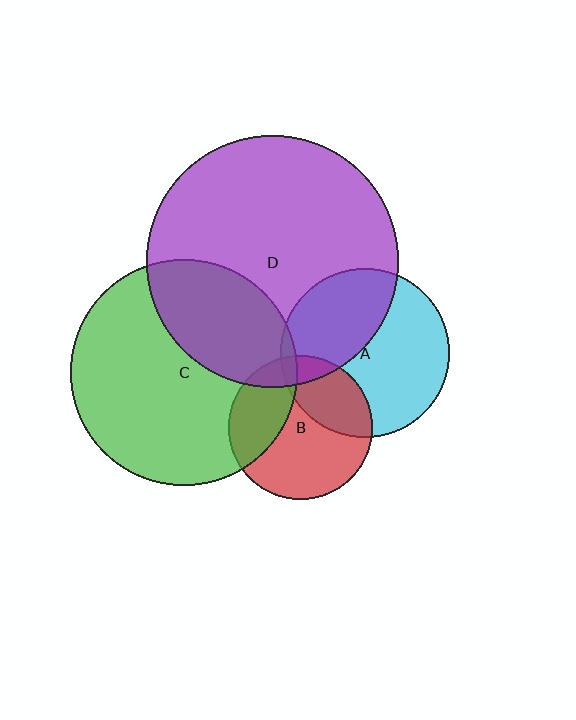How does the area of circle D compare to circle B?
Approximately 3.0 times.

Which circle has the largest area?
Circle D (purple).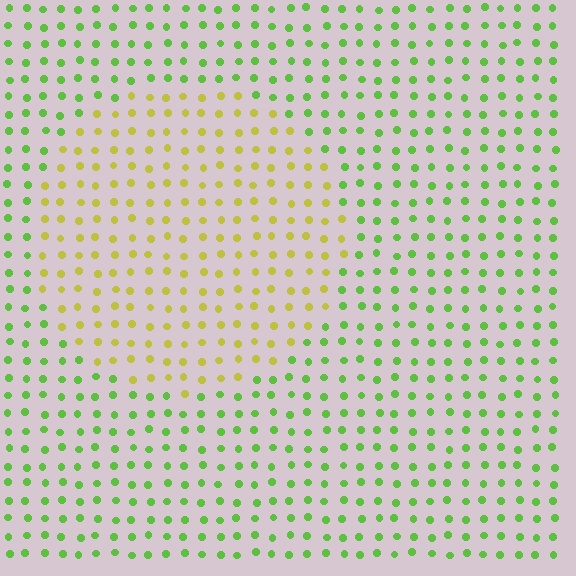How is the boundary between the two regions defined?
The boundary is defined purely by a slight shift in hue (about 46 degrees). Spacing, size, and orientation are identical on both sides.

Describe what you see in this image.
The image is filled with small lime elements in a uniform arrangement. A circle-shaped region is visible where the elements are tinted to a slightly different hue, forming a subtle color boundary.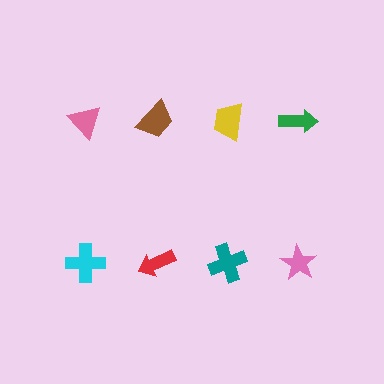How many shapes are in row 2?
4 shapes.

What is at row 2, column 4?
A pink star.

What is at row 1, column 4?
A green arrow.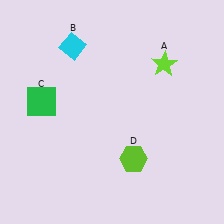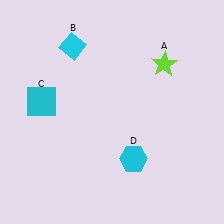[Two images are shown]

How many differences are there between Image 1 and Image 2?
There are 2 differences between the two images.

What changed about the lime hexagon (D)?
In Image 1, D is lime. In Image 2, it changed to cyan.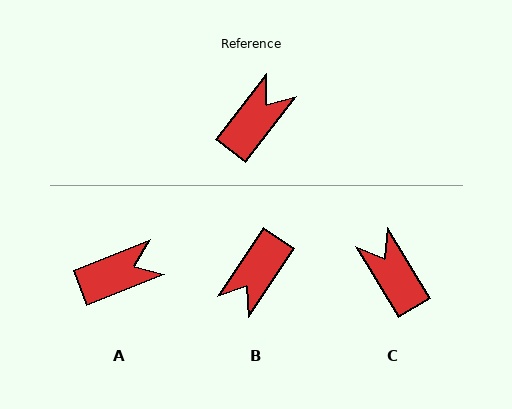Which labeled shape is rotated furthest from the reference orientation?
B, about 176 degrees away.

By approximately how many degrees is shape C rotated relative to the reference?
Approximately 69 degrees counter-clockwise.